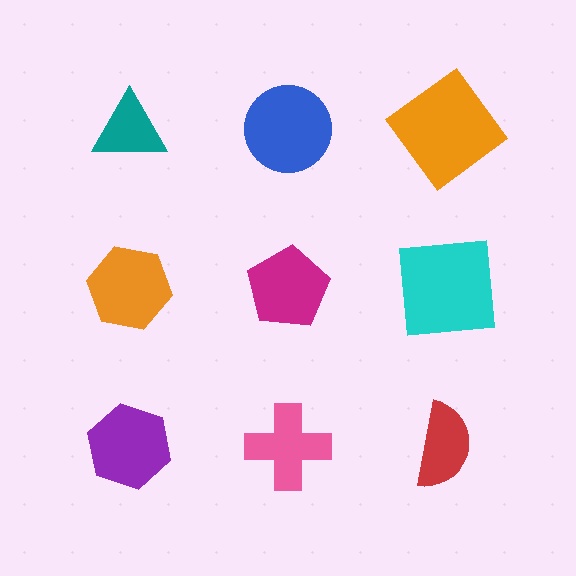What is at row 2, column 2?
A magenta pentagon.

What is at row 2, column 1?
An orange hexagon.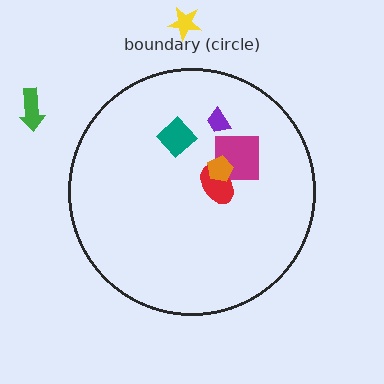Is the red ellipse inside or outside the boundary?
Inside.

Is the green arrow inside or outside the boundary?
Outside.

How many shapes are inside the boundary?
5 inside, 2 outside.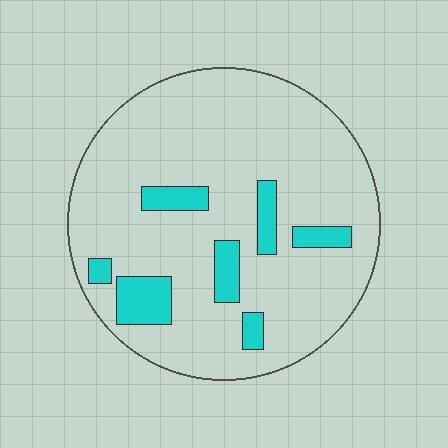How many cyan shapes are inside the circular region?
7.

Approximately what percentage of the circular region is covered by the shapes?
Approximately 15%.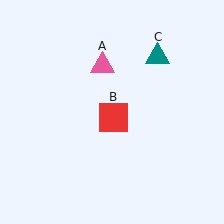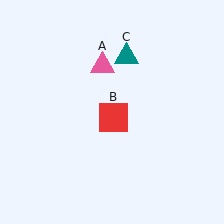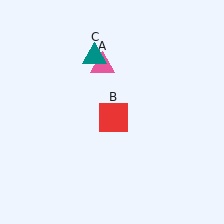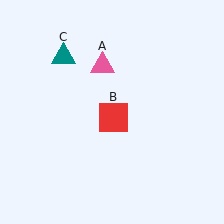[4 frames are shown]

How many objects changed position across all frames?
1 object changed position: teal triangle (object C).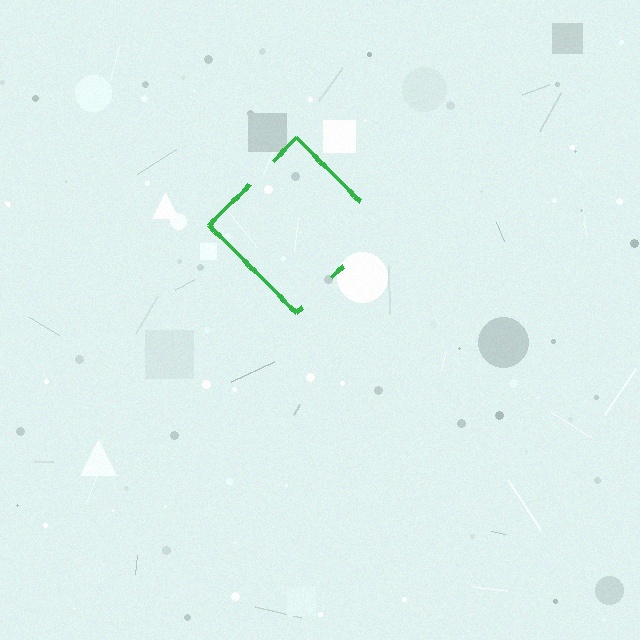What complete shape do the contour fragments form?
The contour fragments form a diamond.